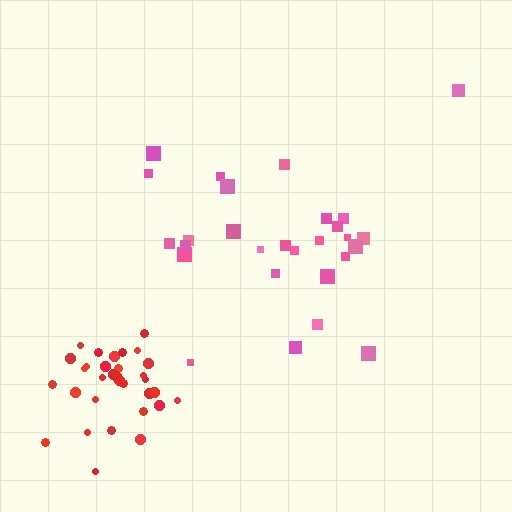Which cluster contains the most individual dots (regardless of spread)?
Red (32).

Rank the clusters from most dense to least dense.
red, pink.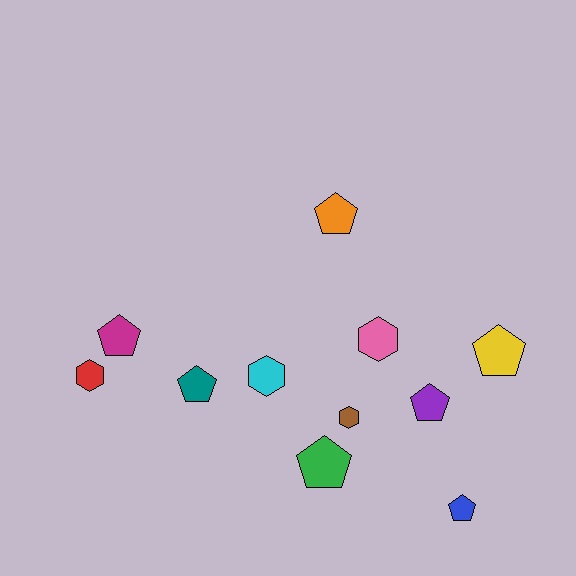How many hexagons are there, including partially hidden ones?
There are 4 hexagons.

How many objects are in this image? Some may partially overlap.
There are 11 objects.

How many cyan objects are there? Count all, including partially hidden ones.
There is 1 cyan object.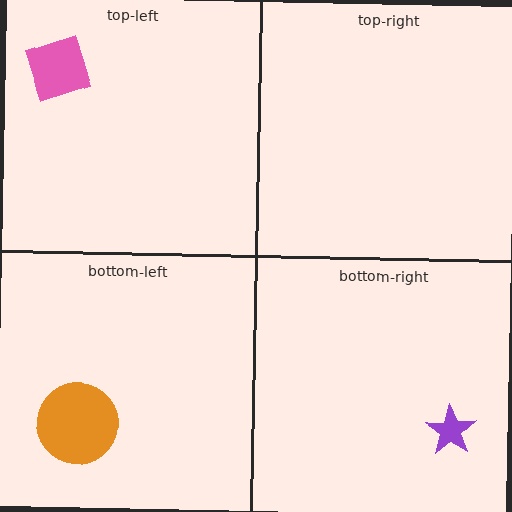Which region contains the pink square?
The top-left region.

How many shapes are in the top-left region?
1.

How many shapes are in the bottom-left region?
1.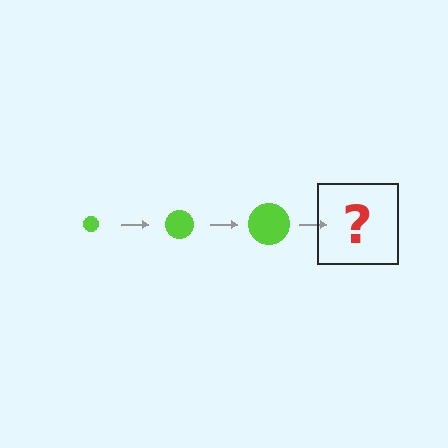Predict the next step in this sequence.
The next step is a lime circle, larger than the previous one.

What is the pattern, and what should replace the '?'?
The pattern is that the circle gets progressively larger each step. The '?' should be a lime circle, larger than the previous one.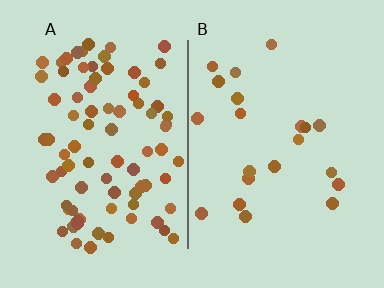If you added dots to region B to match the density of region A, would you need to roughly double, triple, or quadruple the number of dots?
Approximately quadruple.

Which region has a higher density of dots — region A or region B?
A (the left).